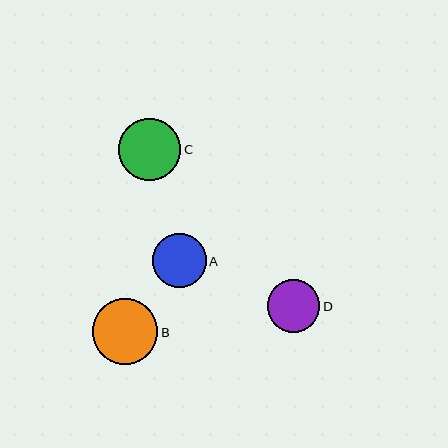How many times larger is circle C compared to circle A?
Circle C is approximately 1.2 times the size of circle A.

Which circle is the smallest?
Circle D is the smallest with a size of approximately 53 pixels.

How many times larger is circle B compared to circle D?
Circle B is approximately 1.2 times the size of circle D.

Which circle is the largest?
Circle B is the largest with a size of approximately 66 pixels.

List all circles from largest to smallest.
From largest to smallest: B, C, A, D.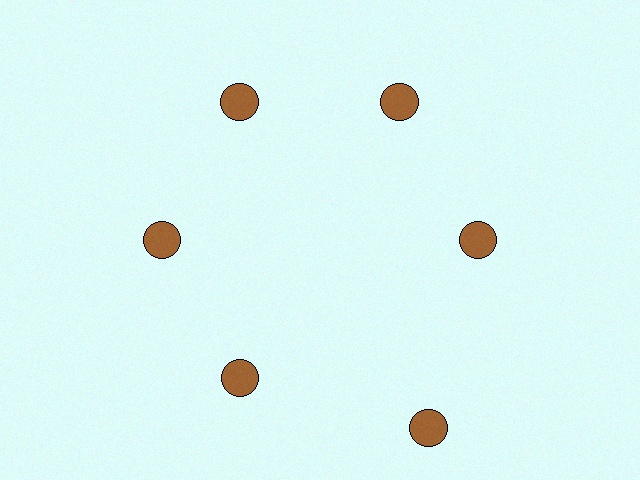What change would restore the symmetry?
The symmetry would be restored by moving it inward, back onto the ring so that all 6 circles sit at equal angles and equal distance from the center.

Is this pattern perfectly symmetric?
No. The 6 brown circles are arranged in a ring, but one element near the 5 o'clock position is pushed outward from the center, breaking the 6-fold rotational symmetry.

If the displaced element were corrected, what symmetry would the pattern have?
It would have 6-fold rotational symmetry — the pattern would map onto itself every 60 degrees.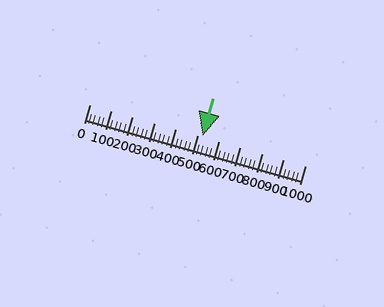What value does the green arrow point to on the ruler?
The green arrow points to approximately 524.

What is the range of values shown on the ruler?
The ruler shows values from 0 to 1000.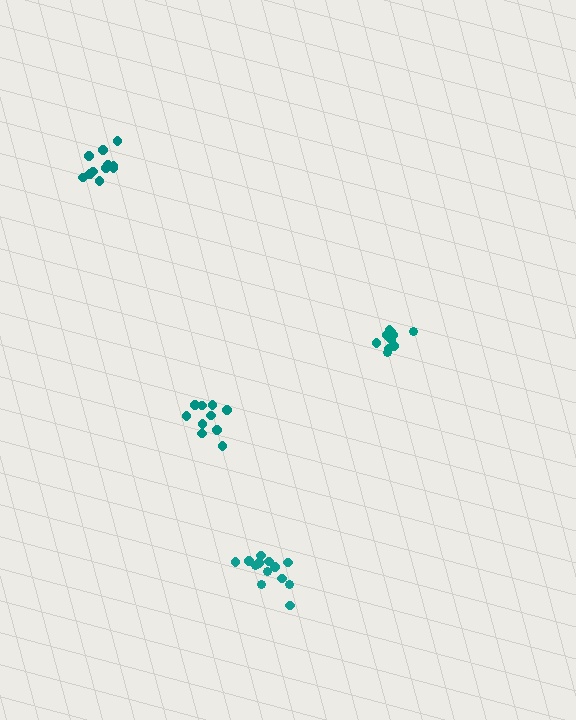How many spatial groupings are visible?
There are 4 spatial groupings.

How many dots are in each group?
Group 1: 13 dots, Group 2: 10 dots, Group 3: 10 dots, Group 4: 11 dots (44 total).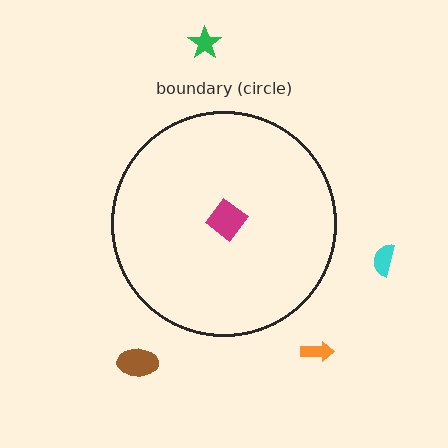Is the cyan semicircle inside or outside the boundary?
Outside.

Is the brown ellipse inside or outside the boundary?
Outside.